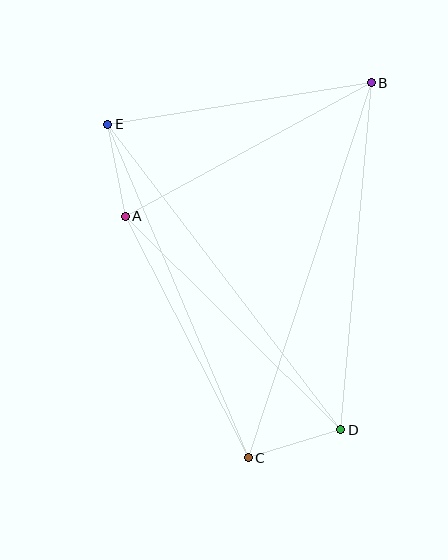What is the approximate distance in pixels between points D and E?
The distance between D and E is approximately 384 pixels.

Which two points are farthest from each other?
Points B and C are farthest from each other.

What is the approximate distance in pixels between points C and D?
The distance between C and D is approximately 96 pixels.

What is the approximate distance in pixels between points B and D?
The distance between B and D is approximately 348 pixels.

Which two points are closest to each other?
Points A and E are closest to each other.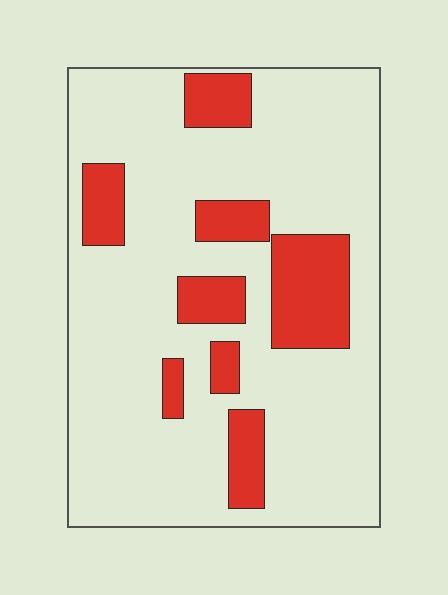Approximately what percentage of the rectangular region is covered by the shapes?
Approximately 20%.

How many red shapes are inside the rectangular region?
8.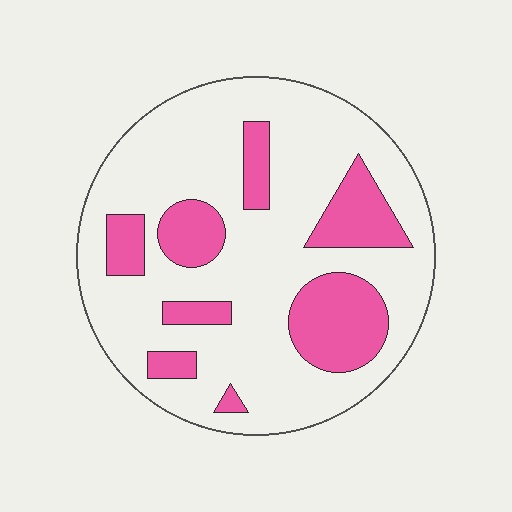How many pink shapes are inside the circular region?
8.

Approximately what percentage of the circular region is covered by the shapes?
Approximately 25%.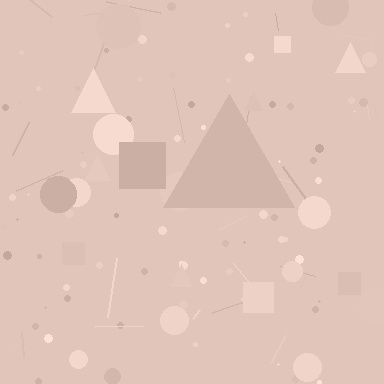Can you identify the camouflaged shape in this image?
The camouflaged shape is a triangle.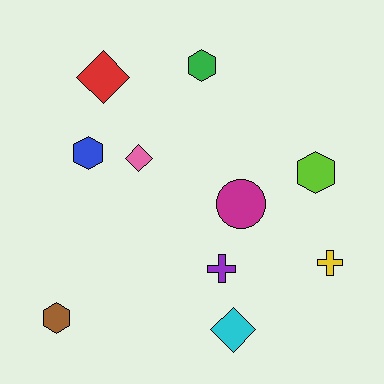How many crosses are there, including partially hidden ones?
There are 2 crosses.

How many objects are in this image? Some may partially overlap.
There are 10 objects.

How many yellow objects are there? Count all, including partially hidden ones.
There is 1 yellow object.